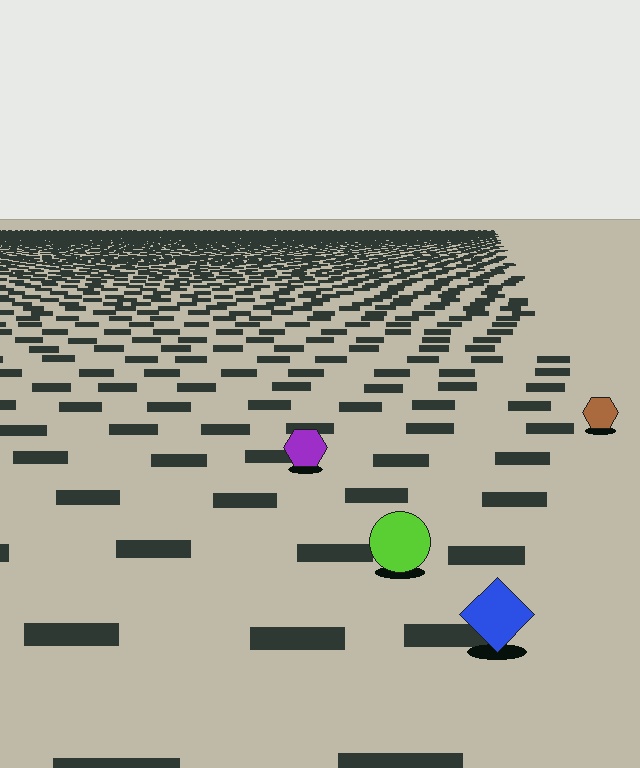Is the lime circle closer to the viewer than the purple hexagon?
Yes. The lime circle is closer — you can tell from the texture gradient: the ground texture is coarser near it.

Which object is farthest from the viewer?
The brown hexagon is farthest from the viewer. It appears smaller and the ground texture around it is denser.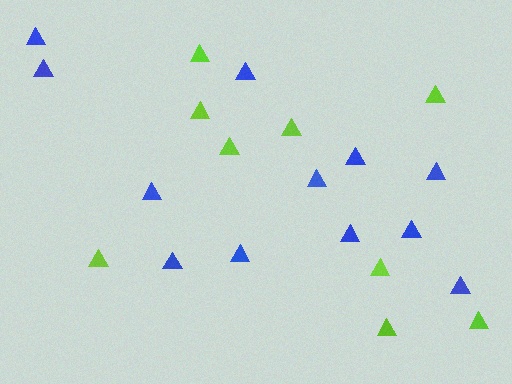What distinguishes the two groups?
There are 2 groups: one group of blue triangles (12) and one group of lime triangles (9).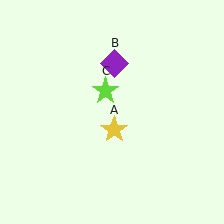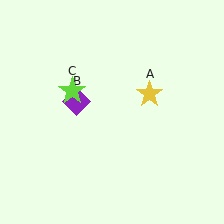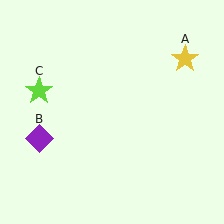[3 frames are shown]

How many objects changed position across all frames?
3 objects changed position: yellow star (object A), purple diamond (object B), lime star (object C).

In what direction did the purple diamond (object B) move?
The purple diamond (object B) moved down and to the left.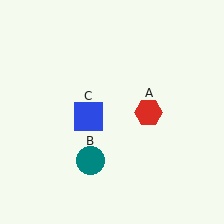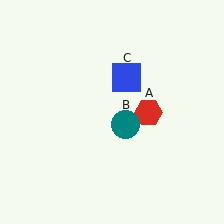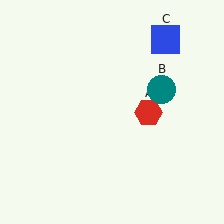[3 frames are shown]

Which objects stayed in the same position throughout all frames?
Red hexagon (object A) remained stationary.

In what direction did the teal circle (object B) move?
The teal circle (object B) moved up and to the right.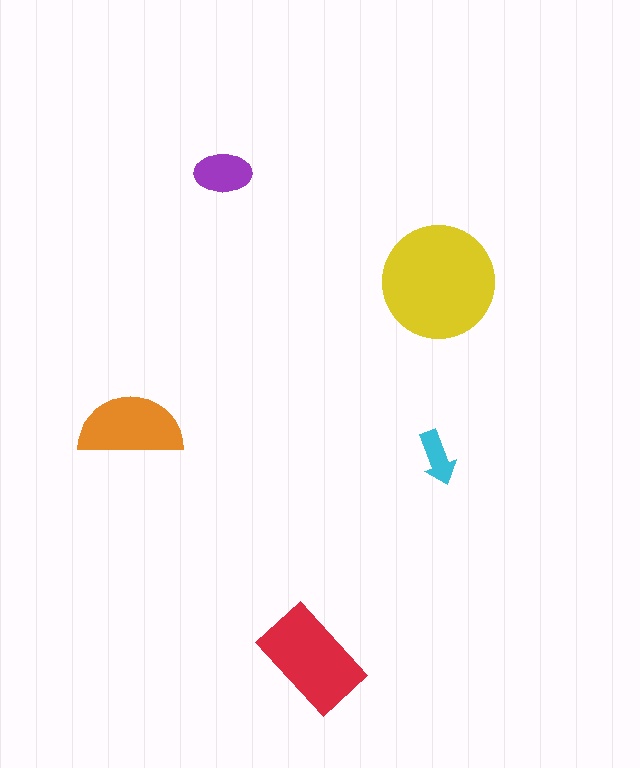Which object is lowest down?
The red rectangle is bottommost.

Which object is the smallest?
The cyan arrow.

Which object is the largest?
The yellow circle.